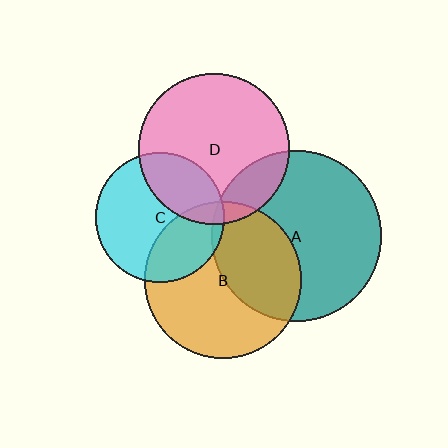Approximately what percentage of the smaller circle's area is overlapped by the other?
Approximately 15%.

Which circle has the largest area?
Circle A (teal).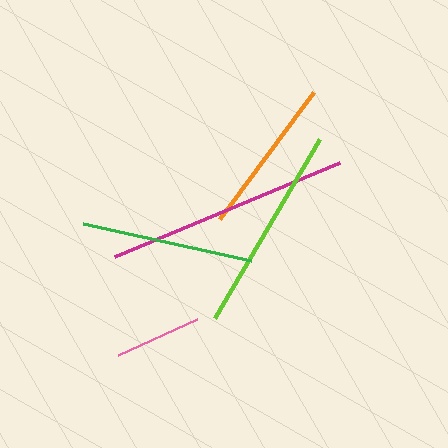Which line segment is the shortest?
The pink line is the shortest at approximately 87 pixels.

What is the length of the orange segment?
The orange segment is approximately 158 pixels long.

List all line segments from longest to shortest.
From longest to shortest: magenta, lime, green, orange, pink.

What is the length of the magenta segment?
The magenta segment is approximately 244 pixels long.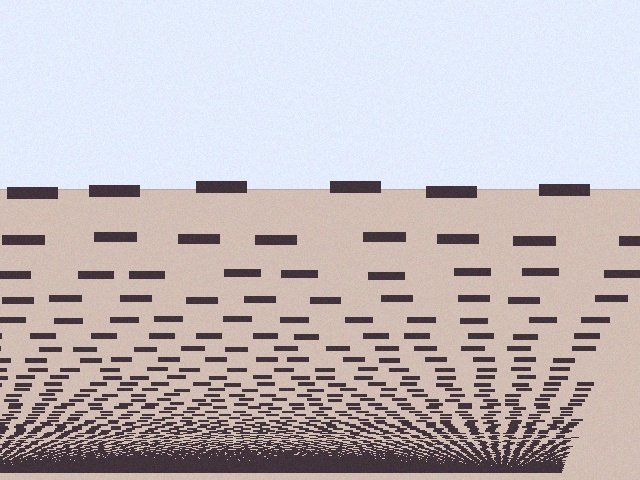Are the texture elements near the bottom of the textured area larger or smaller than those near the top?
Smaller. The gradient is inverted — elements near the bottom are smaller and denser.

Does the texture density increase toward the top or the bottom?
Density increases toward the bottom.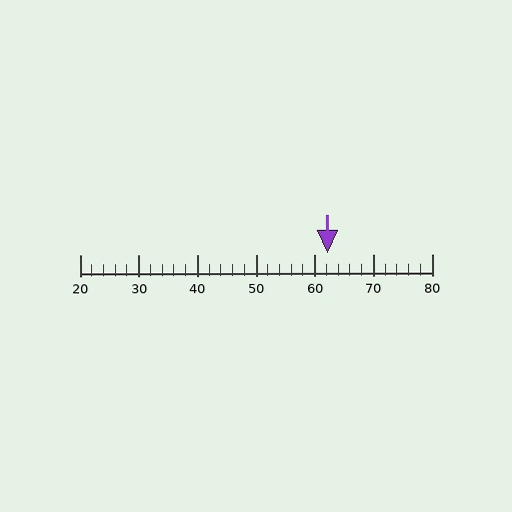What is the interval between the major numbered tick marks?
The major tick marks are spaced 10 units apart.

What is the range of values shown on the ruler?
The ruler shows values from 20 to 80.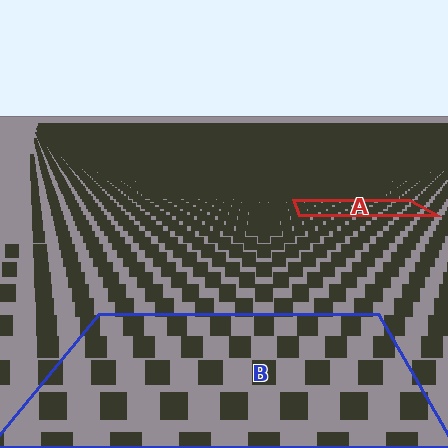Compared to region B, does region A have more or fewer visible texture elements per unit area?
Region A has more texture elements per unit area — they are packed more densely because it is farther away.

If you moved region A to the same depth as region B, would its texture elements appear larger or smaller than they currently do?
They would appear larger. At a closer depth, the same texture elements are projected at a bigger on-screen size.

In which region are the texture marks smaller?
The texture marks are smaller in region A, because it is farther away.